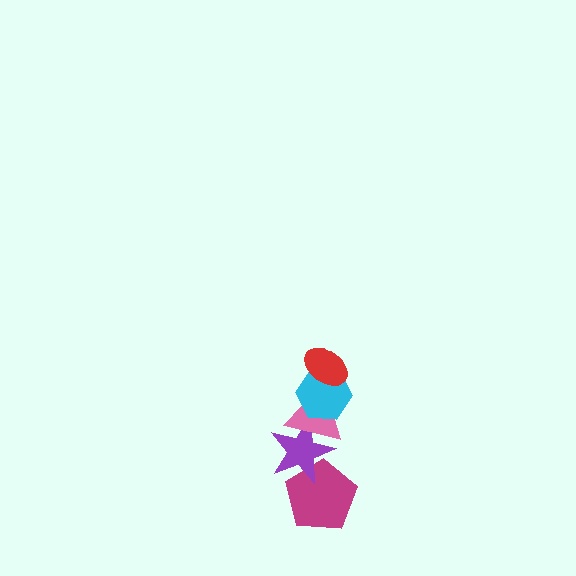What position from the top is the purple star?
The purple star is 4th from the top.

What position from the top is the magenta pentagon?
The magenta pentagon is 5th from the top.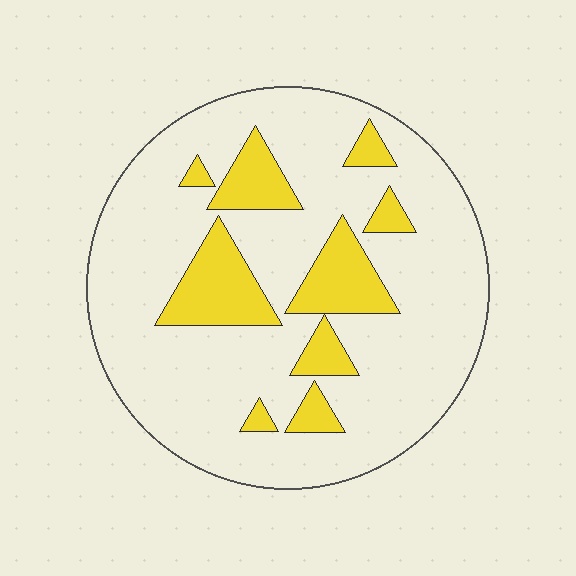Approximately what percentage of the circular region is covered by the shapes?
Approximately 20%.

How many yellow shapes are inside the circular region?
9.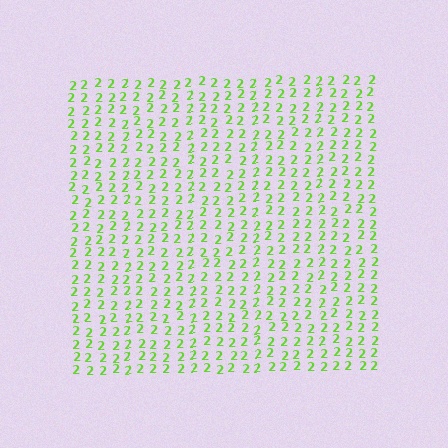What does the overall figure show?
The overall figure shows a square.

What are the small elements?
The small elements are digit 2's.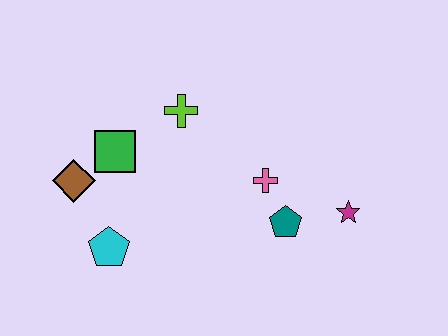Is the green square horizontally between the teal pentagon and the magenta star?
No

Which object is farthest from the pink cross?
The brown diamond is farthest from the pink cross.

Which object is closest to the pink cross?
The teal pentagon is closest to the pink cross.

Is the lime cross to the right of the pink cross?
No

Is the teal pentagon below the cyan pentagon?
No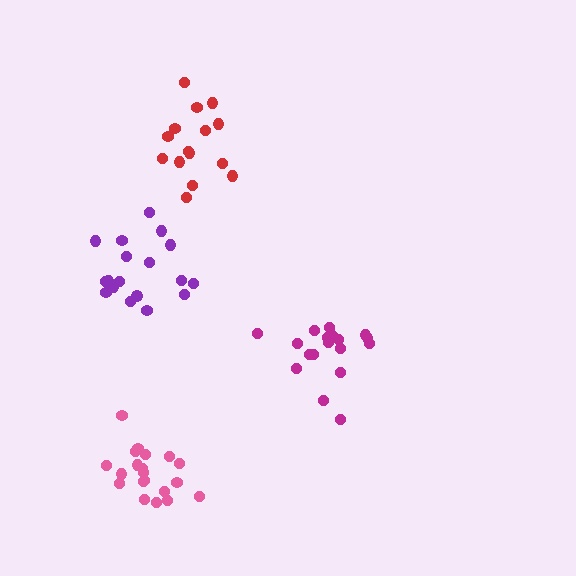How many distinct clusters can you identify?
There are 4 distinct clusters.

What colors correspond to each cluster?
The clusters are colored: purple, red, magenta, pink.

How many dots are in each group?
Group 1: 18 dots, Group 2: 15 dots, Group 3: 18 dots, Group 4: 20 dots (71 total).